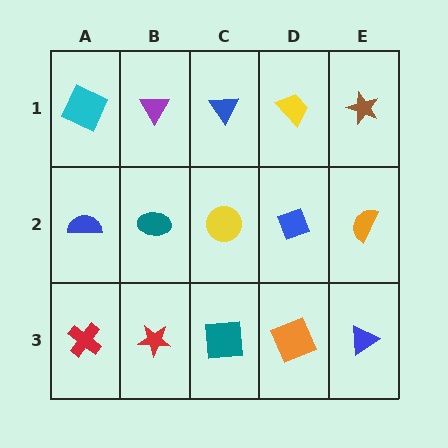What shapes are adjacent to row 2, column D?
A yellow trapezoid (row 1, column D), an orange square (row 3, column D), a yellow circle (row 2, column C), an orange semicircle (row 2, column E).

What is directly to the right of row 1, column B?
A blue triangle.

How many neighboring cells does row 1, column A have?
2.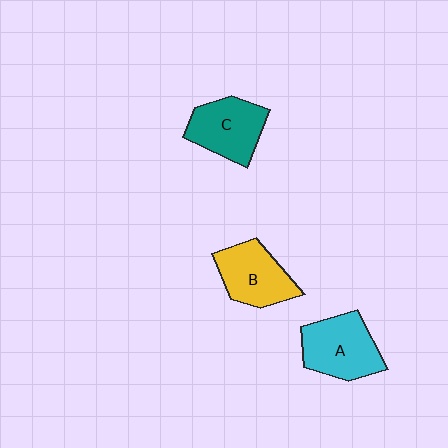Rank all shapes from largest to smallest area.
From largest to smallest: A (cyan), C (teal), B (yellow).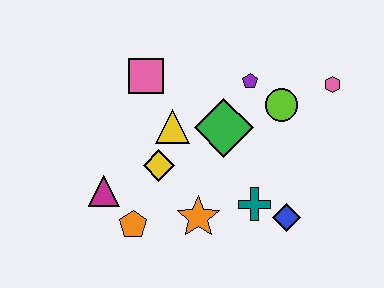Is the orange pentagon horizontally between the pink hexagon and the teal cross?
No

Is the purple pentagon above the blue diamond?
Yes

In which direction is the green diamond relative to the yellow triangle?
The green diamond is to the right of the yellow triangle.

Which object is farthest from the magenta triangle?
The pink hexagon is farthest from the magenta triangle.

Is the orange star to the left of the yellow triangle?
No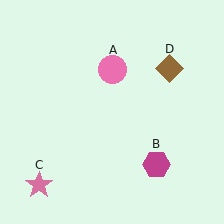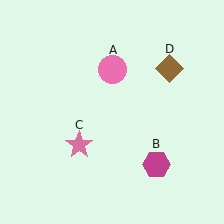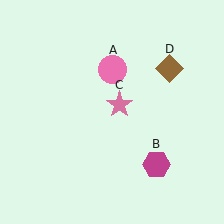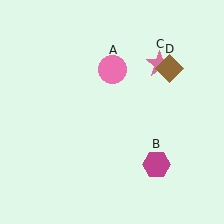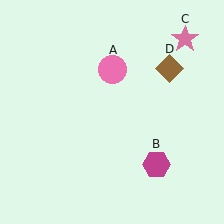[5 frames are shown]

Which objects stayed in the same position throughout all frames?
Pink circle (object A) and magenta hexagon (object B) and brown diamond (object D) remained stationary.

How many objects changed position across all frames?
1 object changed position: pink star (object C).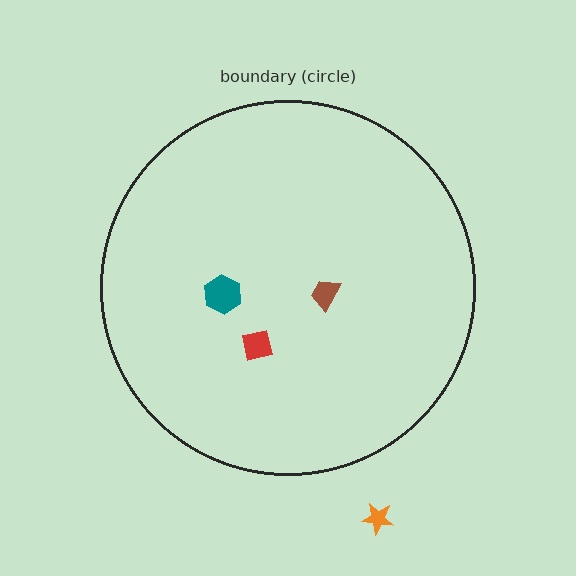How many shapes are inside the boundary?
3 inside, 1 outside.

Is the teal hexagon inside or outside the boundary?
Inside.